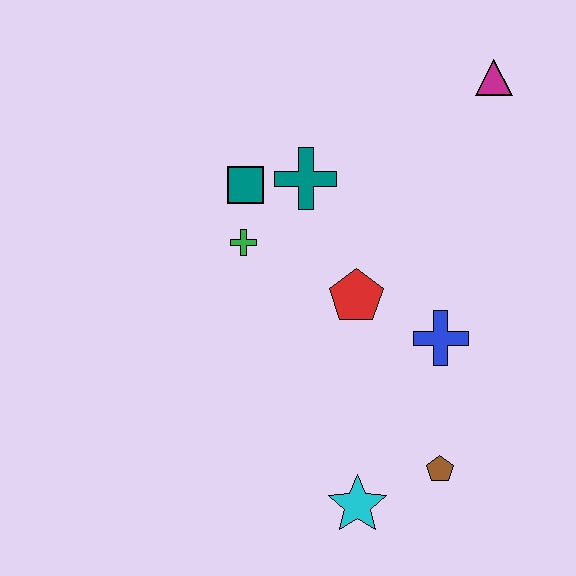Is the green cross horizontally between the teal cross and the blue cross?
No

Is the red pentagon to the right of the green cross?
Yes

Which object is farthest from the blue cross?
The magenta triangle is farthest from the blue cross.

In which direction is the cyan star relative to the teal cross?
The cyan star is below the teal cross.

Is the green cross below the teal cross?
Yes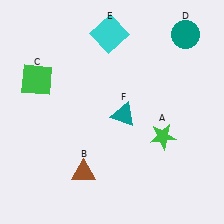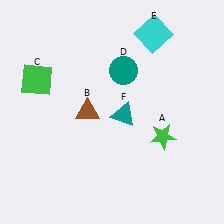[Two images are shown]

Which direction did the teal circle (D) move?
The teal circle (D) moved left.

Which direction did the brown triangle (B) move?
The brown triangle (B) moved up.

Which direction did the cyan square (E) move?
The cyan square (E) moved right.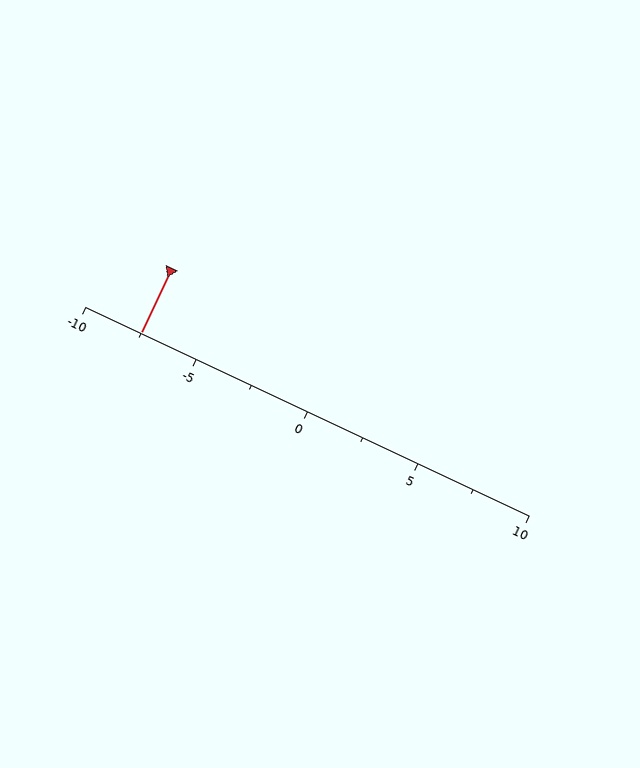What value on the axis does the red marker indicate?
The marker indicates approximately -7.5.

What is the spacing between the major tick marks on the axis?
The major ticks are spaced 5 apart.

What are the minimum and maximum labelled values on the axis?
The axis runs from -10 to 10.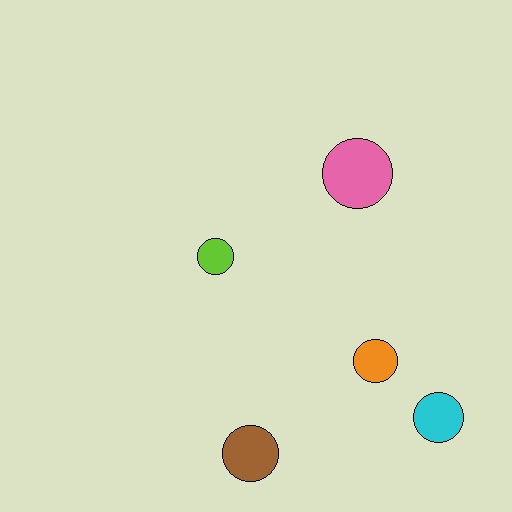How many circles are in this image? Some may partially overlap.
There are 5 circles.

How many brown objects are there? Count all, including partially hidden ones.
There is 1 brown object.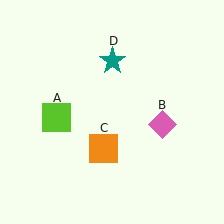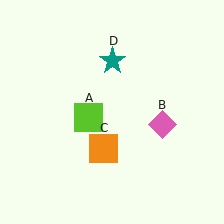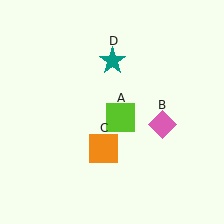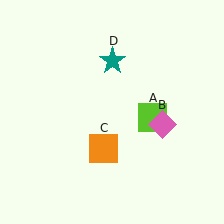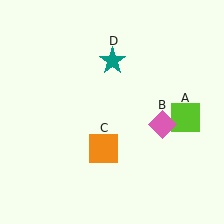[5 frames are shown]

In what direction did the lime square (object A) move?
The lime square (object A) moved right.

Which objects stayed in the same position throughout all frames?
Pink diamond (object B) and orange square (object C) and teal star (object D) remained stationary.